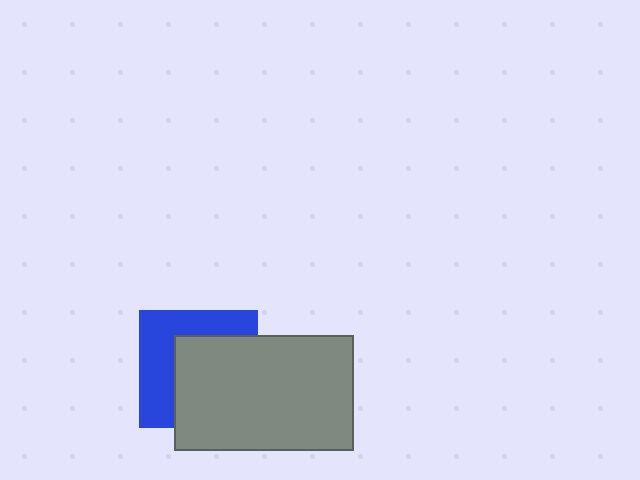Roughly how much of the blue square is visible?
A small part of it is visible (roughly 44%).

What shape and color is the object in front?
The object in front is a gray rectangle.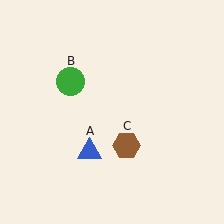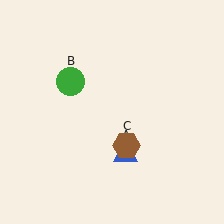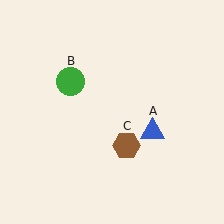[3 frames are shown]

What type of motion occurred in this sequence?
The blue triangle (object A) rotated counterclockwise around the center of the scene.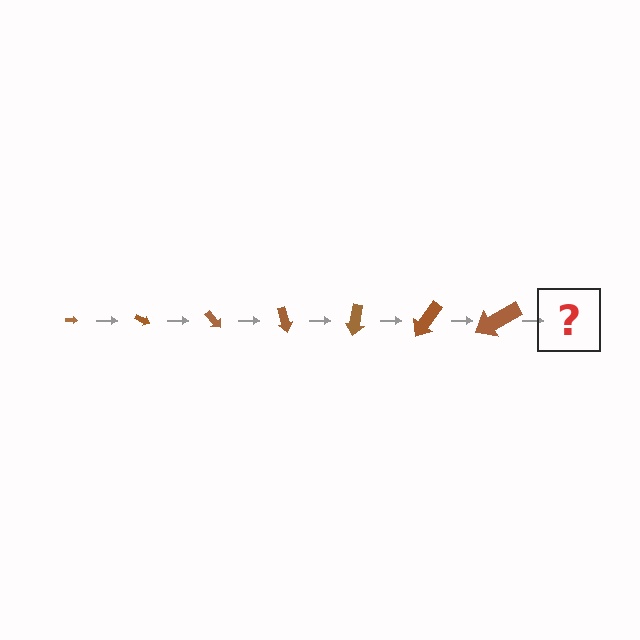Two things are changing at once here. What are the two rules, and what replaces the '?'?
The two rules are that the arrow grows larger each step and it rotates 25 degrees each step. The '?' should be an arrow, larger than the previous one and rotated 175 degrees from the start.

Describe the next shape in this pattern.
It should be an arrow, larger than the previous one and rotated 175 degrees from the start.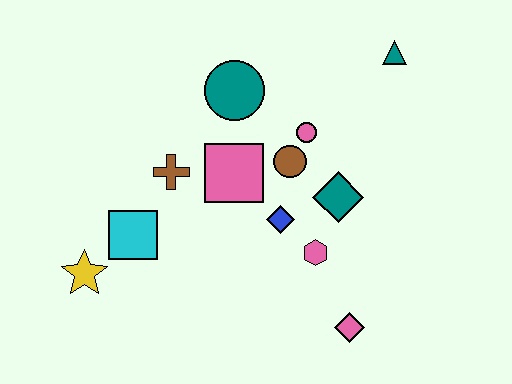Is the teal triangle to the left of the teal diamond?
No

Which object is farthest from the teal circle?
The pink diamond is farthest from the teal circle.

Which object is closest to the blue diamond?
The pink hexagon is closest to the blue diamond.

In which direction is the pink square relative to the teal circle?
The pink square is below the teal circle.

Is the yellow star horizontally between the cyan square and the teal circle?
No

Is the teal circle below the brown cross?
No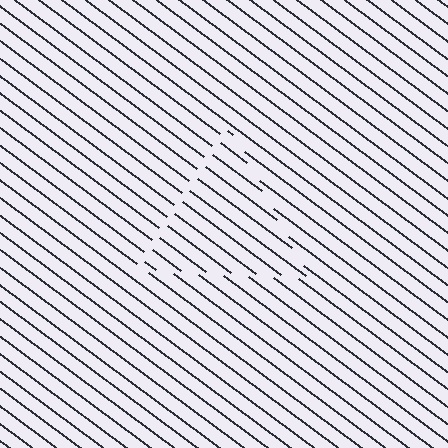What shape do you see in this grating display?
An illusory triangle. The interior of the shape contains the same grating, shifted by half a period — the contour is defined by the phase discontinuity where line-ends from the inner and outer gratings abut.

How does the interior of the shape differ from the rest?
The interior of the shape contains the same grating, shifted by half a period — the contour is defined by the phase discontinuity where line-ends from the inner and outer gratings abut.